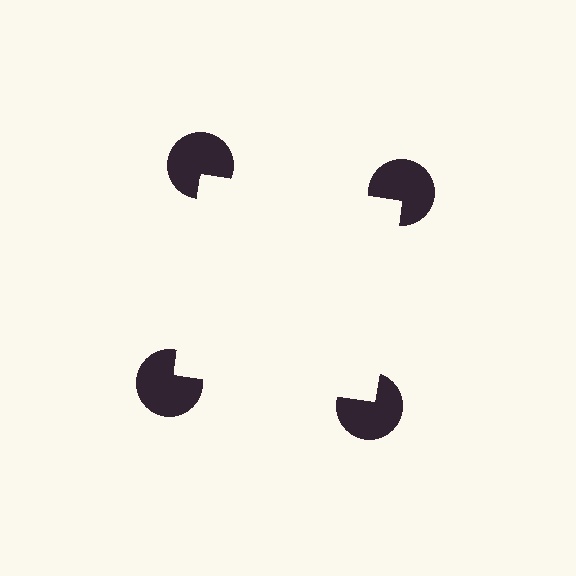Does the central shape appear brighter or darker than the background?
It typically appears slightly brighter than the background, even though no actual brightness change is drawn.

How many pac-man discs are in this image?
There are 4 — one at each vertex of the illusory square.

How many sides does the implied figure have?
4 sides.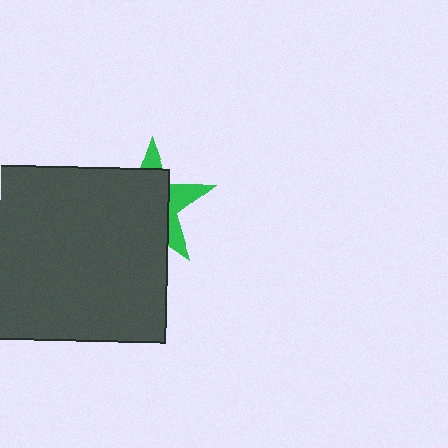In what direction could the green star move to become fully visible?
The green star could move toward the upper-right. That would shift it out from behind the dark gray rectangle entirely.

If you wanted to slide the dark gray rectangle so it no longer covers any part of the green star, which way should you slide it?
Slide it toward the lower-left — that is the most direct way to separate the two shapes.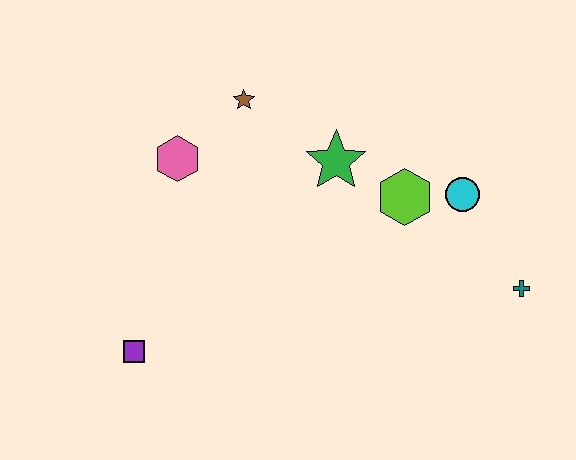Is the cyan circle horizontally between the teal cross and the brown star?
Yes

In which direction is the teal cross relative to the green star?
The teal cross is to the right of the green star.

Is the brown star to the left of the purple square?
No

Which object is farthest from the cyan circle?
The purple square is farthest from the cyan circle.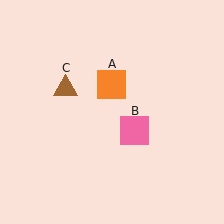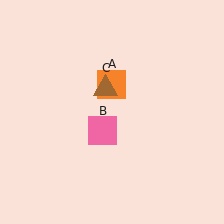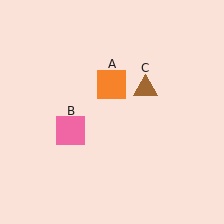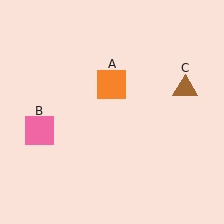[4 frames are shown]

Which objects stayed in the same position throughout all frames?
Orange square (object A) remained stationary.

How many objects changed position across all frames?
2 objects changed position: pink square (object B), brown triangle (object C).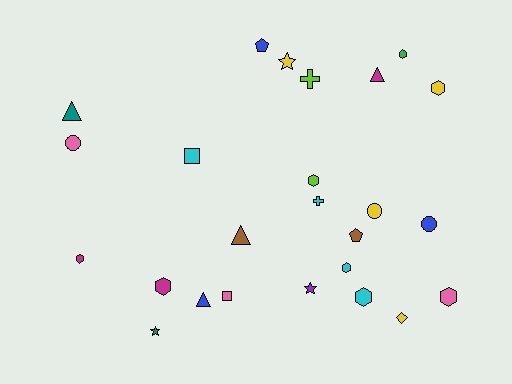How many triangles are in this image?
There are 4 triangles.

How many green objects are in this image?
There is 1 green object.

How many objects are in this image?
There are 25 objects.